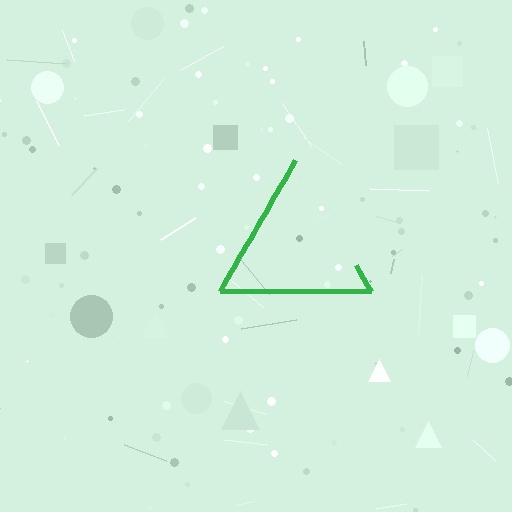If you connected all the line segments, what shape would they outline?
They would outline a triangle.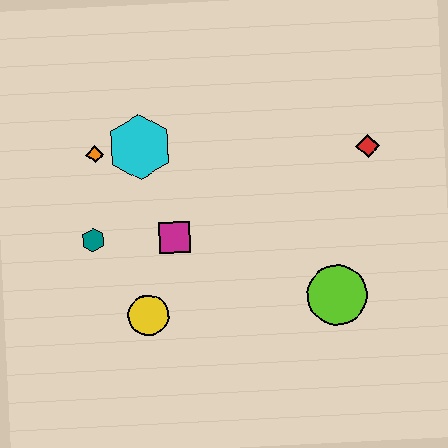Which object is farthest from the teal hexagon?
The red diamond is farthest from the teal hexagon.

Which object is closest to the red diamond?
The lime circle is closest to the red diamond.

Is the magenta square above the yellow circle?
Yes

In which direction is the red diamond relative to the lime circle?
The red diamond is above the lime circle.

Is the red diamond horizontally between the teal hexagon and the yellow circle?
No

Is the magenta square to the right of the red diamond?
No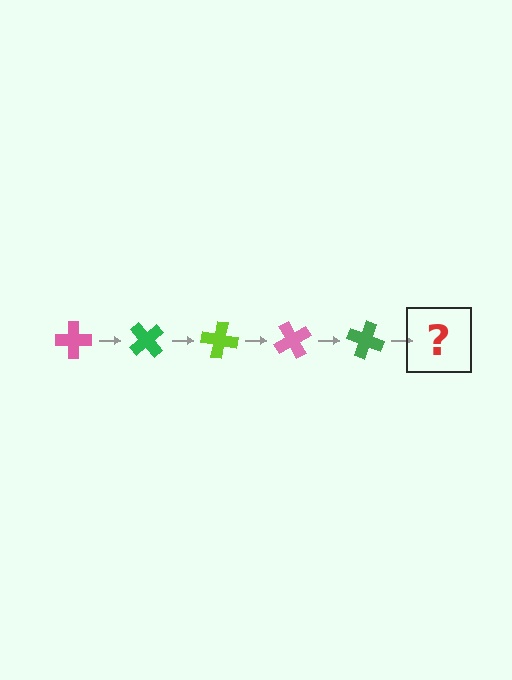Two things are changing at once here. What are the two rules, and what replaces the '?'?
The two rules are that it rotates 50 degrees each step and the color cycles through pink, green, and lime. The '?' should be a lime cross, rotated 250 degrees from the start.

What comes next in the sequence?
The next element should be a lime cross, rotated 250 degrees from the start.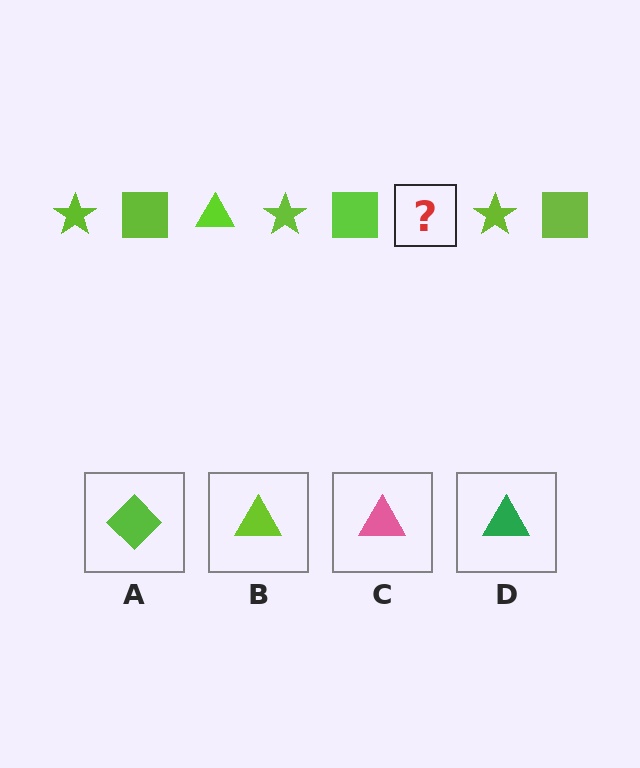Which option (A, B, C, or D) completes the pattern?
B.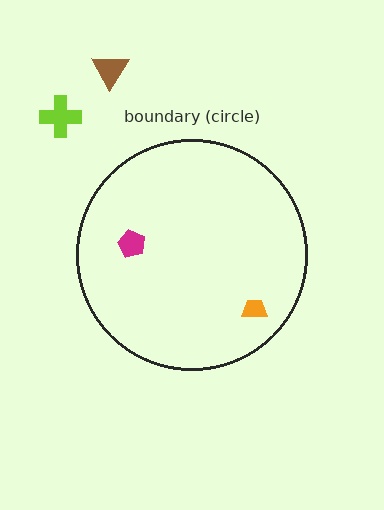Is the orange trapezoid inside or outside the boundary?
Inside.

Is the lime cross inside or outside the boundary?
Outside.